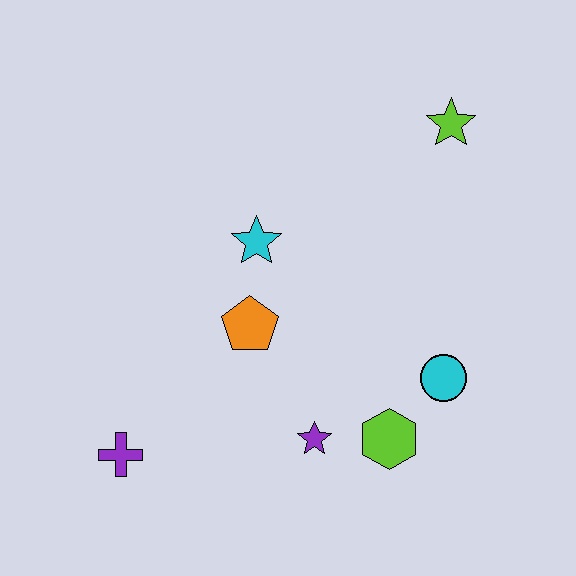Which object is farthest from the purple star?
The lime star is farthest from the purple star.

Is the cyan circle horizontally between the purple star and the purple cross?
No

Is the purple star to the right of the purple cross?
Yes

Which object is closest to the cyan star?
The orange pentagon is closest to the cyan star.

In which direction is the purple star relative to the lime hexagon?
The purple star is to the left of the lime hexagon.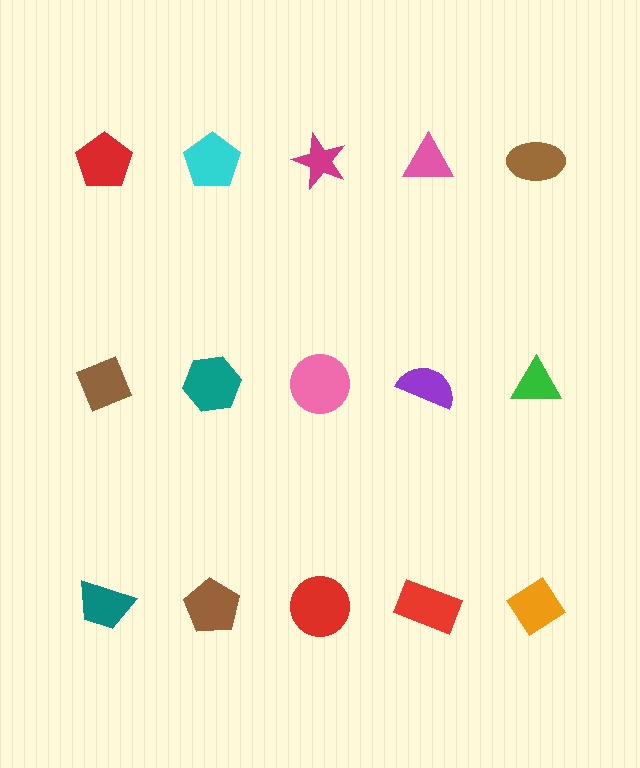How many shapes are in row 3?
5 shapes.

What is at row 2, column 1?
A brown diamond.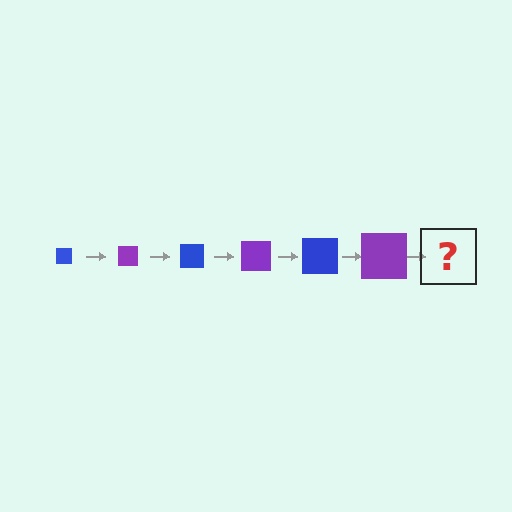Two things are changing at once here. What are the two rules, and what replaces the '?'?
The two rules are that the square grows larger each step and the color cycles through blue and purple. The '?' should be a blue square, larger than the previous one.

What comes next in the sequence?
The next element should be a blue square, larger than the previous one.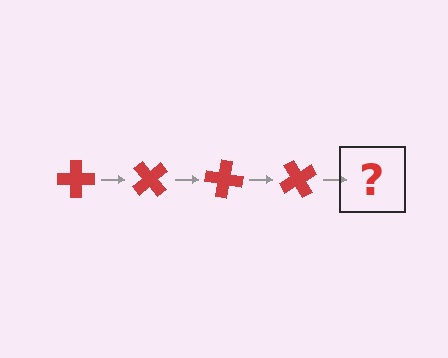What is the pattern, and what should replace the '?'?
The pattern is that the cross rotates 50 degrees each step. The '?' should be a red cross rotated 200 degrees.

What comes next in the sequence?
The next element should be a red cross rotated 200 degrees.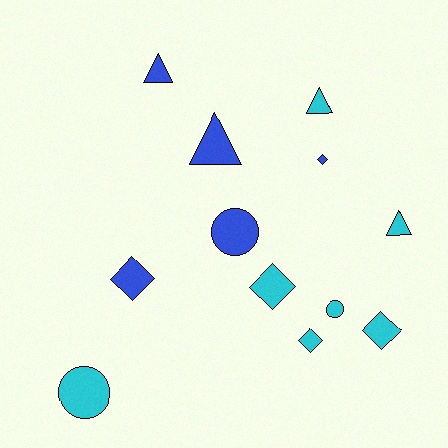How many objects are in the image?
There are 12 objects.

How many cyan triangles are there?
There are 2 cyan triangles.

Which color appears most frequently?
Cyan, with 7 objects.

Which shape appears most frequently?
Diamond, with 5 objects.